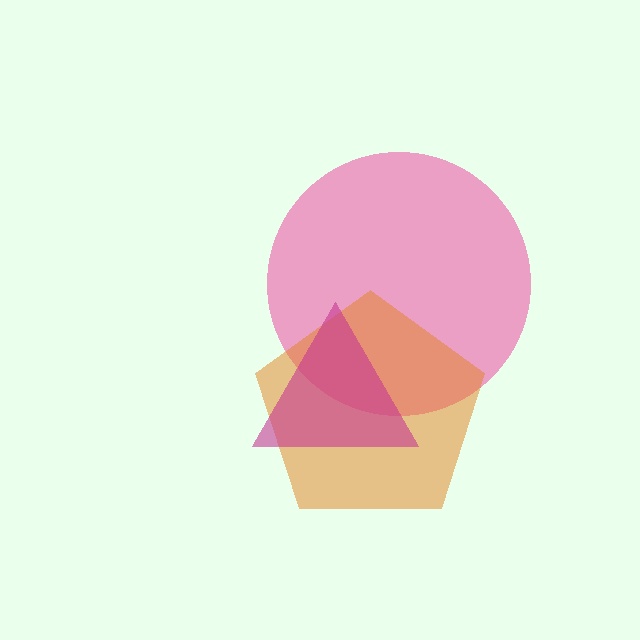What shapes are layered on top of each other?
The layered shapes are: a pink circle, an orange pentagon, a magenta triangle.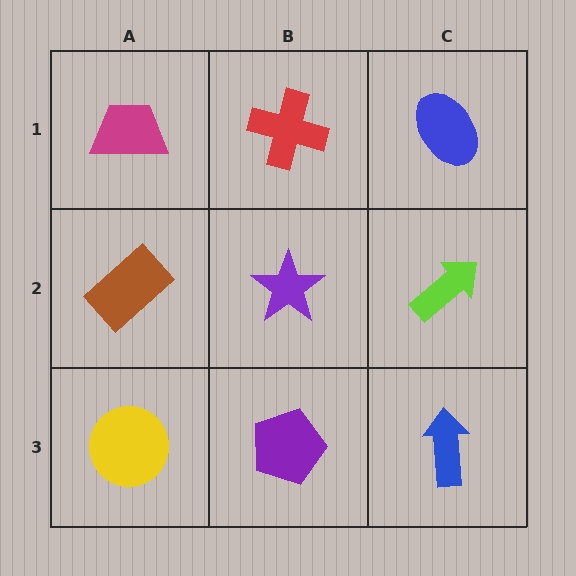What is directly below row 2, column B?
A purple pentagon.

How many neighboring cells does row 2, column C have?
3.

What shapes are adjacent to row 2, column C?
A blue ellipse (row 1, column C), a blue arrow (row 3, column C), a purple star (row 2, column B).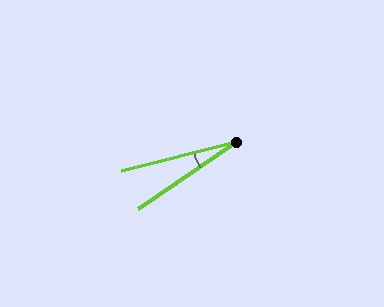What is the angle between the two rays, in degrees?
Approximately 20 degrees.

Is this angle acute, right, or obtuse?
It is acute.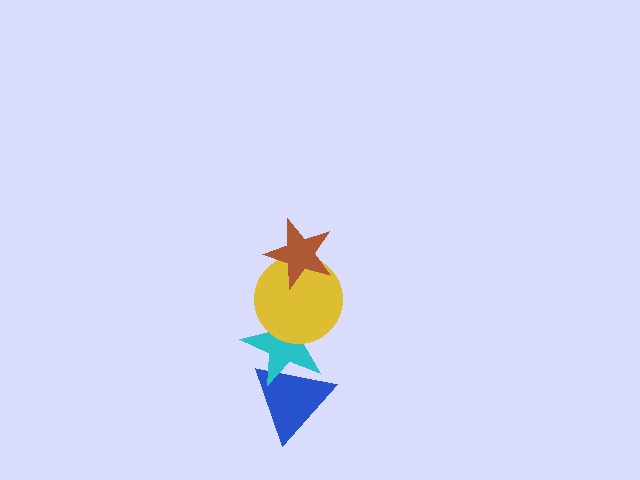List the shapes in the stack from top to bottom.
From top to bottom: the brown star, the yellow circle, the cyan star, the blue triangle.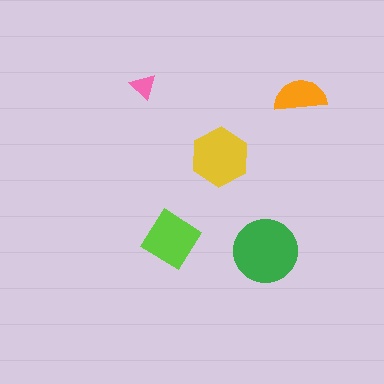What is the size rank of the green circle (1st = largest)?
1st.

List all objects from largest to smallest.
The green circle, the yellow hexagon, the lime diamond, the orange semicircle, the pink triangle.